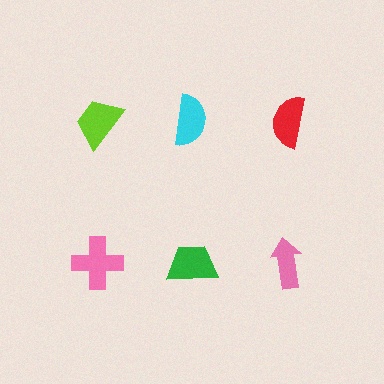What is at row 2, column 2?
A green trapezoid.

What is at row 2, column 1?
A pink cross.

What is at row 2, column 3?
A pink arrow.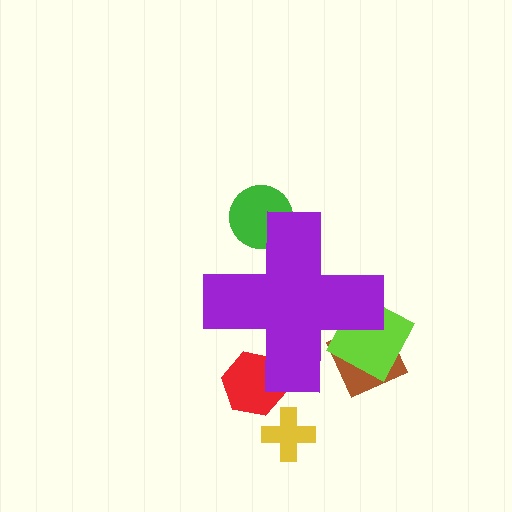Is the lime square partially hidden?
Yes, the lime square is partially hidden behind the purple cross.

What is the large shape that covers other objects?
A purple cross.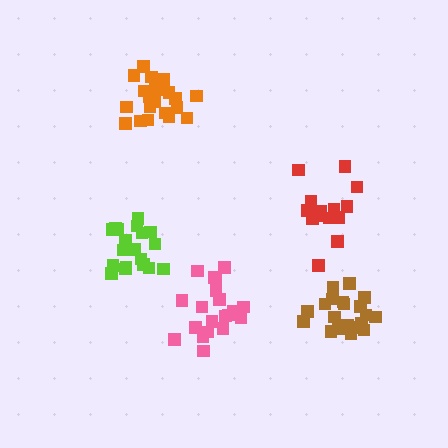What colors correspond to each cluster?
The clusters are colored: orange, red, lime, pink, brown.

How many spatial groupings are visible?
There are 5 spatial groupings.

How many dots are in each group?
Group 1: 21 dots, Group 2: 15 dots, Group 3: 20 dots, Group 4: 20 dots, Group 5: 20 dots (96 total).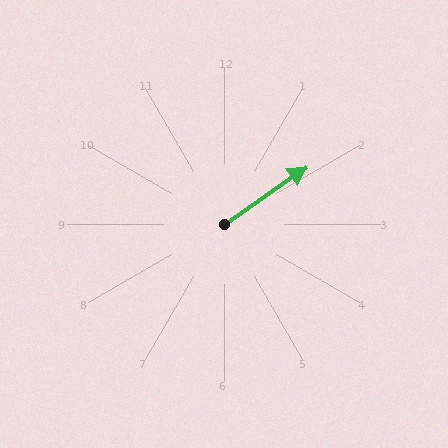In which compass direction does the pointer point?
Northeast.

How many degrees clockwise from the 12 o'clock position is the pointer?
Approximately 55 degrees.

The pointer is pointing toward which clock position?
Roughly 2 o'clock.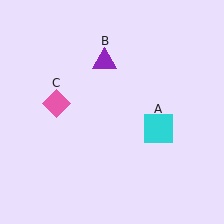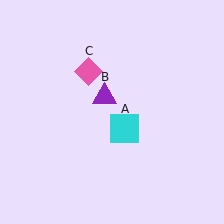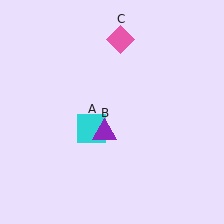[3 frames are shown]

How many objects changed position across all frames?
3 objects changed position: cyan square (object A), purple triangle (object B), pink diamond (object C).